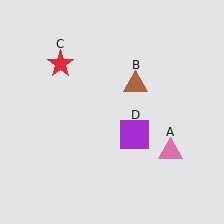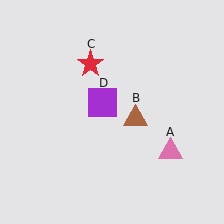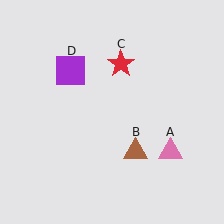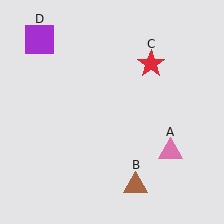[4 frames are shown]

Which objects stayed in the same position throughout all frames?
Pink triangle (object A) remained stationary.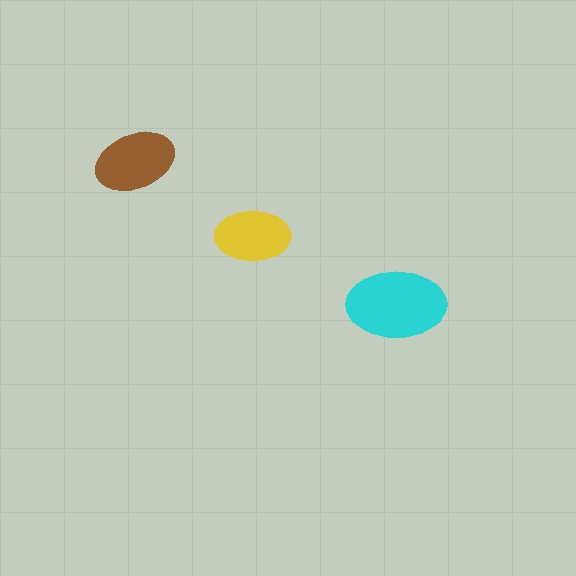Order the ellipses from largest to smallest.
the cyan one, the brown one, the yellow one.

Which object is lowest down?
The cyan ellipse is bottommost.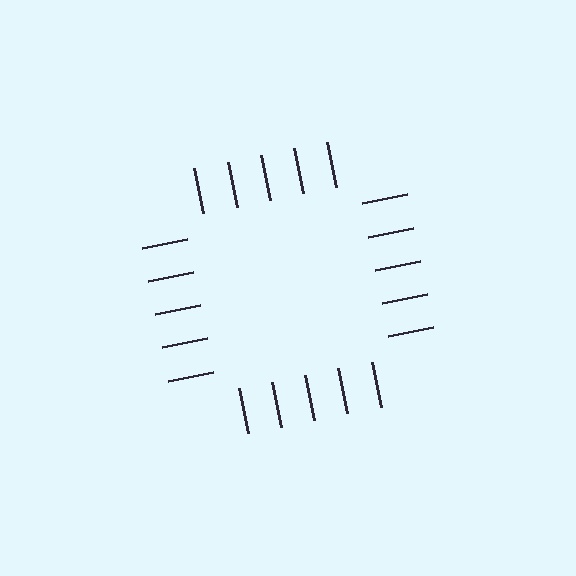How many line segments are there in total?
20 — 5 along each of the 4 edges.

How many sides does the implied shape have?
4 sides — the line-ends trace a square.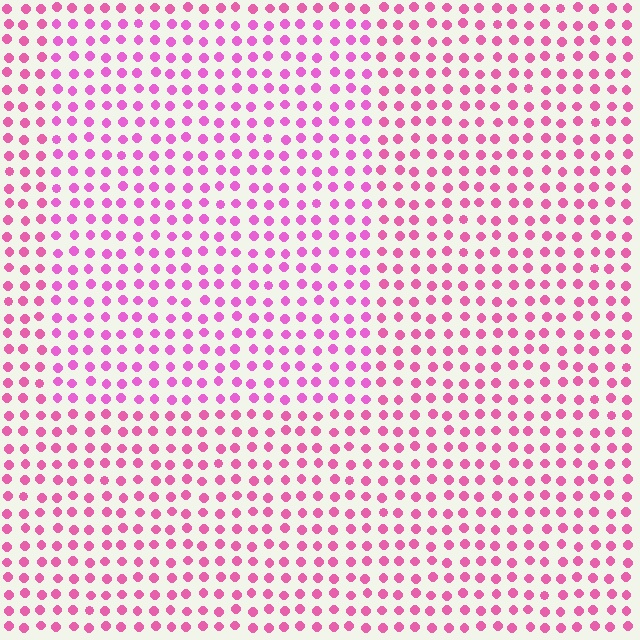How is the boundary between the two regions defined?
The boundary is defined purely by a slight shift in hue (about 18 degrees). Spacing, size, and orientation are identical on both sides.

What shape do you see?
I see a rectangle.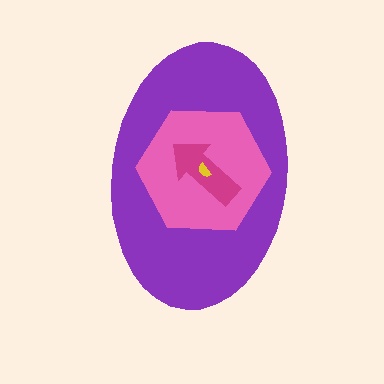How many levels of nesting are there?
4.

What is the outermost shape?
The purple ellipse.